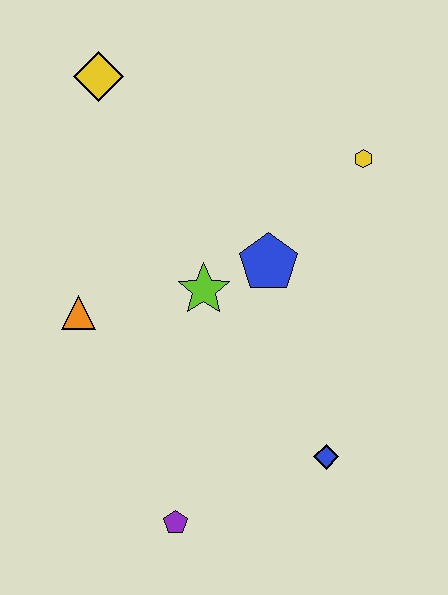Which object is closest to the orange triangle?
The lime star is closest to the orange triangle.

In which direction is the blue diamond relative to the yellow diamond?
The blue diamond is below the yellow diamond.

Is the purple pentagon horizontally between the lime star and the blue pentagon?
No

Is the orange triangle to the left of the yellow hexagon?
Yes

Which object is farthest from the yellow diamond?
The purple pentagon is farthest from the yellow diamond.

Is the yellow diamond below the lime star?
No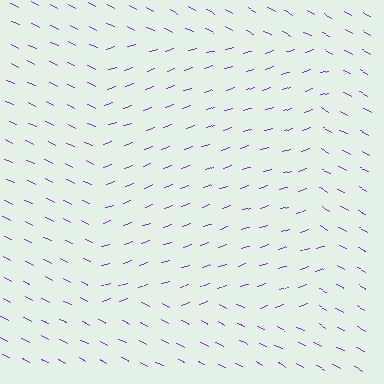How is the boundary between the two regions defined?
The boundary is defined purely by a change in line orientation (approximately 45 degrees difference). All lines are the same color and thickness.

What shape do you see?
I see a rectangle.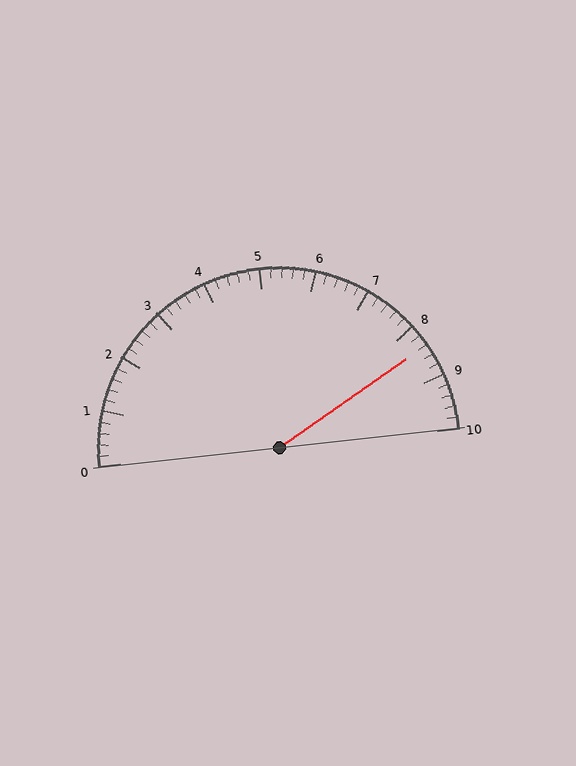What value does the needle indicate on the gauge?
The needle indicates approximately 8.4.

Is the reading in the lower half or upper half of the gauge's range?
The reading is in the upper half of the range (0 to 10).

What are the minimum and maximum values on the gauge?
The gauge ranges from 0 to 10.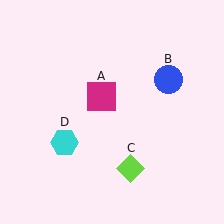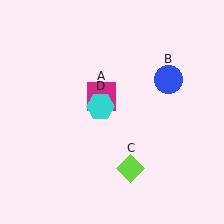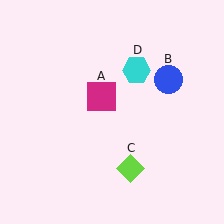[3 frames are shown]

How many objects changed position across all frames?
1 object changed position: cyan hexagon (object D).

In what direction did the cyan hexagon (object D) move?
The cyan hexagon (object D) moved up and to the right.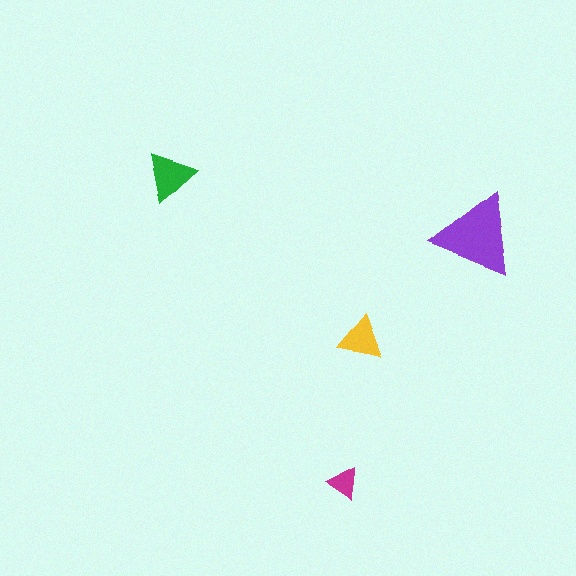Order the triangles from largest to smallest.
the purple one, the green one, the yellow one, the magenta one.